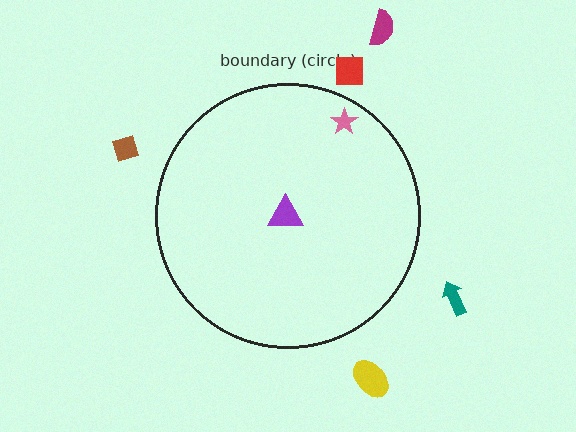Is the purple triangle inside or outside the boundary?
Inside.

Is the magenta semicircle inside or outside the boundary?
Outside.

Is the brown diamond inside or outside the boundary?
Outside.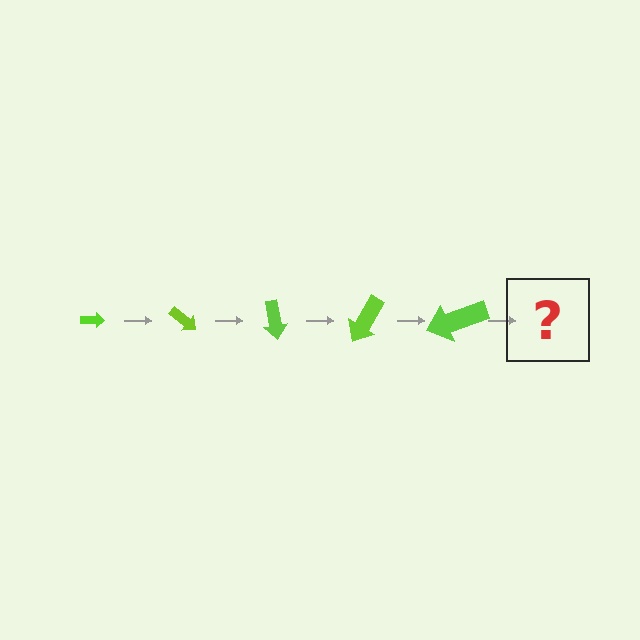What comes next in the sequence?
The next element should be an arrow, larger than the previous one and rotated 200 degrees from the start.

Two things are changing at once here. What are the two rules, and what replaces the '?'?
The two rules are that the arrow grows larger each step and it rotates 40 degrees each step. The '?' should be an arrow, larger than the previous one and rotated 200 degrees from the start.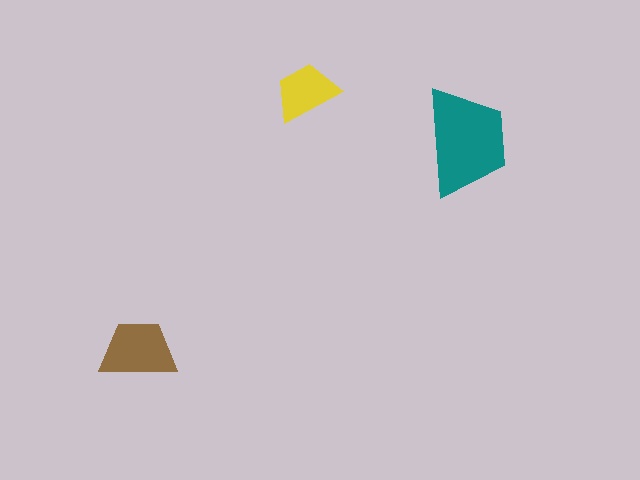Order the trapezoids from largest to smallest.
the teal one, the brown one, the yellow one.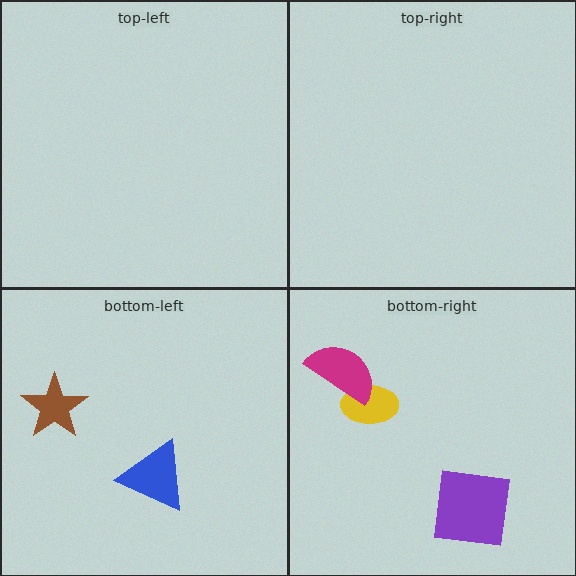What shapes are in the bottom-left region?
The blue triangle, the brown star.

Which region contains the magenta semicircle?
The bottom-right region.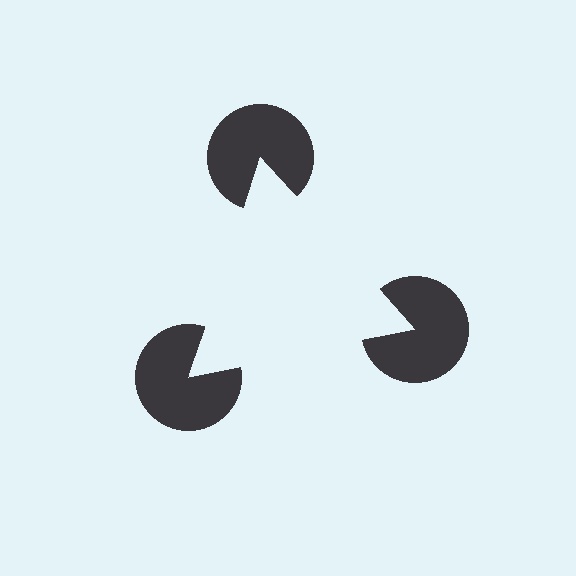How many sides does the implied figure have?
3 sides.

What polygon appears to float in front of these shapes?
An illusory triangle — its edges are inferred from the aligned wedge cuts in the pac-man discs, not physically drawn.